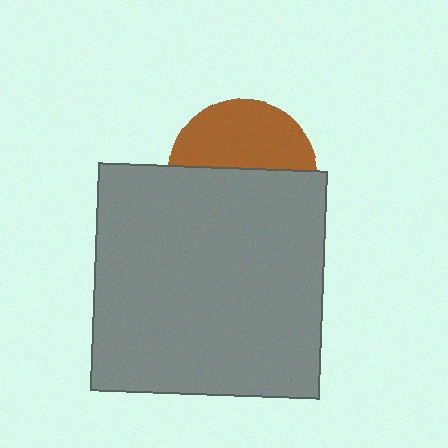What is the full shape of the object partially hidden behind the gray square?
The partially hidden object is a brown circle.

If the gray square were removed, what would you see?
You would see the complete brown circle.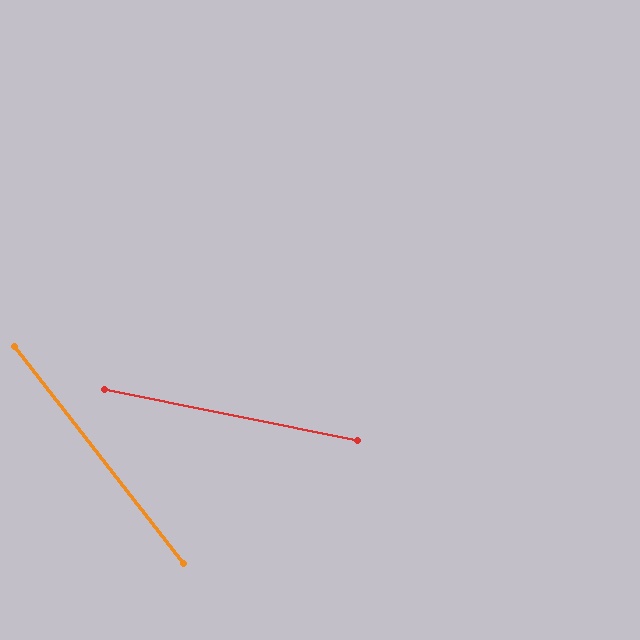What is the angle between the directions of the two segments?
Approximately 41 degrees.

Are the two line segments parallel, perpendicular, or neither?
Neither parallel nor perpendicular — they differ by about 41°.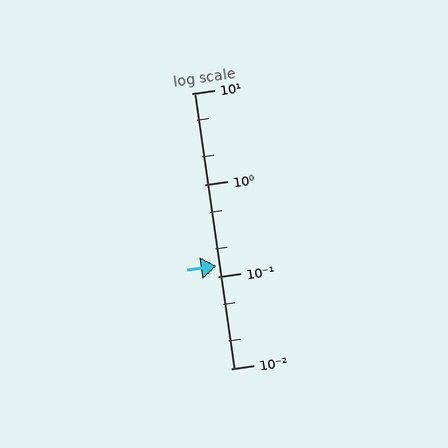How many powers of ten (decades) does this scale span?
The scale spans 3 decades, from 0.01 to 10.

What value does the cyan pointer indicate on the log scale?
The pointer indicates approximately 0.13.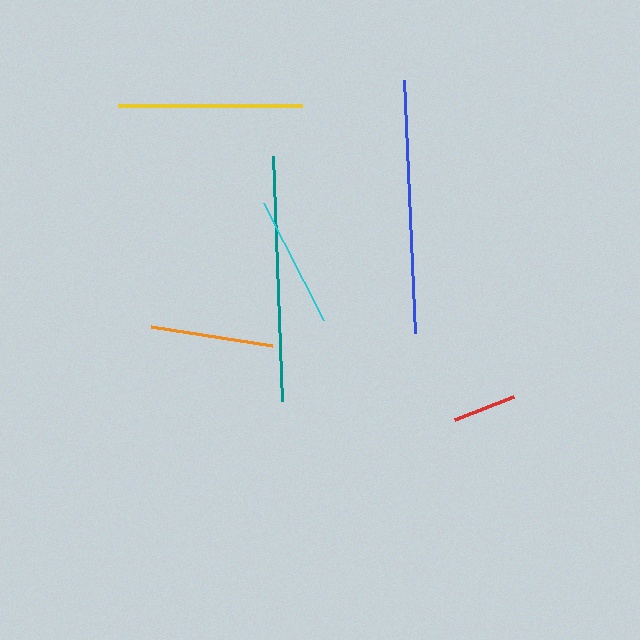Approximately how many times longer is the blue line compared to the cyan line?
The blue line is approximately 1.9 times the length of the cyan line.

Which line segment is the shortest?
The red line is the shortest at approximately 63 pixels.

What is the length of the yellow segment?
The yellow segment is approximately 183 pixels long.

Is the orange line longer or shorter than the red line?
The orange line is longer than the red line.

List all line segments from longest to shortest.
From longest to shortest: blue, teal, yellow, cyan, orange, red.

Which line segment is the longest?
The blue line is the longest at approximately 253 pixels.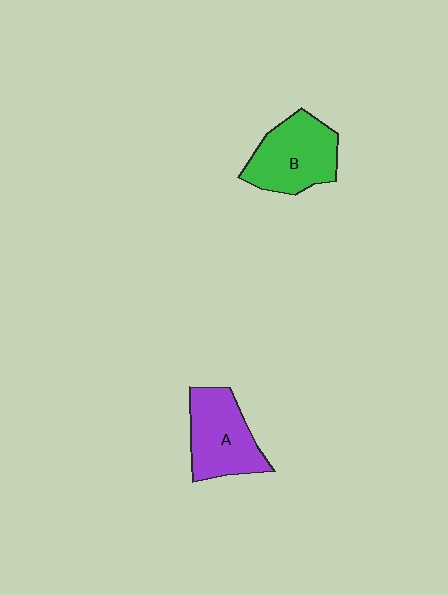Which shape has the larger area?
Shape B (green).